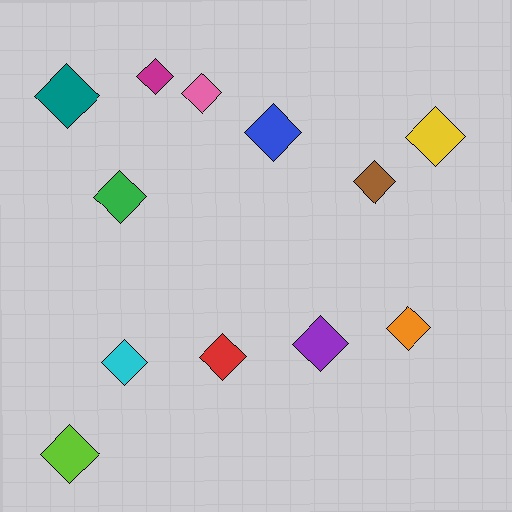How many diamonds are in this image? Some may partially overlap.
There are 12 diamonds.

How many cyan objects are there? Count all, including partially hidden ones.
There is 1 cyan object.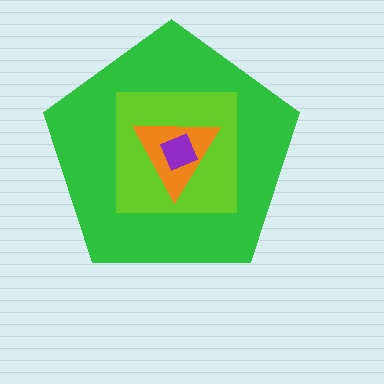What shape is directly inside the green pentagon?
The lime square.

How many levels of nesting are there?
4.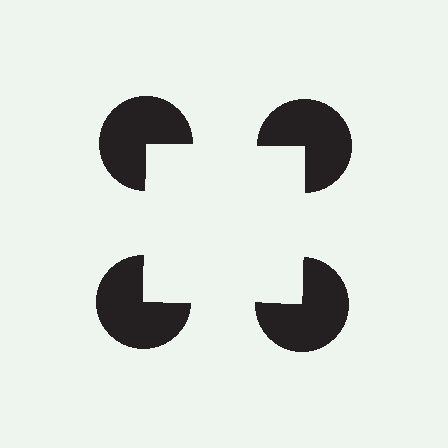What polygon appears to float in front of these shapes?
An illusory square — its edges are inferred from the aligned wedge cuts in the pac-man discs, not physically drawn.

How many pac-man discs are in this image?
There are 4 — one at each vertex of the illusory square.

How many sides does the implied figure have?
4 sides.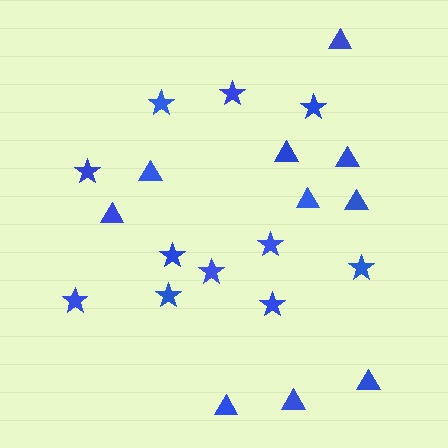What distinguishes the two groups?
There are 2 groups: one group of stars (11) and one group of triangles (10).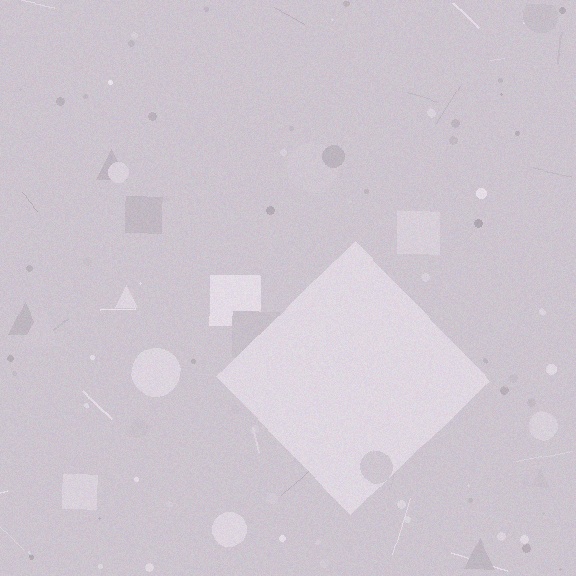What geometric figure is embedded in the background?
A diamond is embedded in the background.